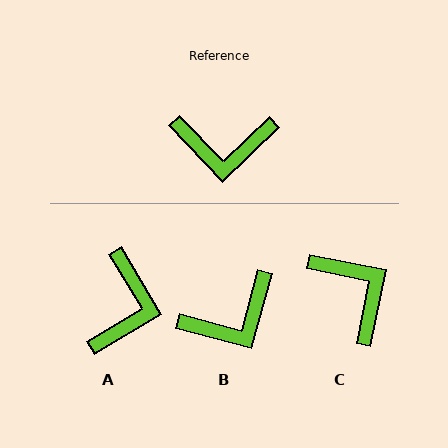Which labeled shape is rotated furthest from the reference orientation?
C, about 125 degrees away.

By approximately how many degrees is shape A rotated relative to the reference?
Approximately 77 degrees counter-clockwise.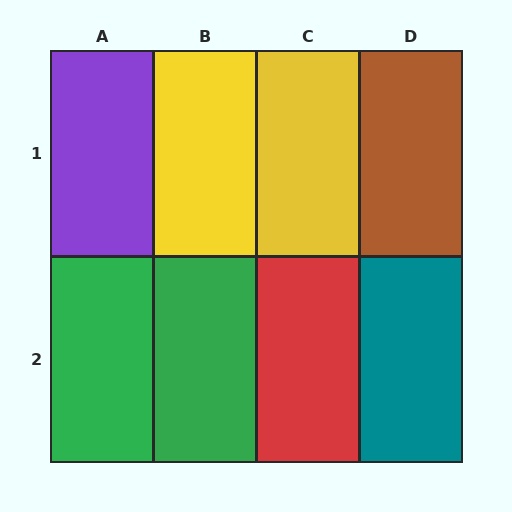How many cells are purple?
1 cell is purple.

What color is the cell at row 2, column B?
Green.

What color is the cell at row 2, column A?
Green.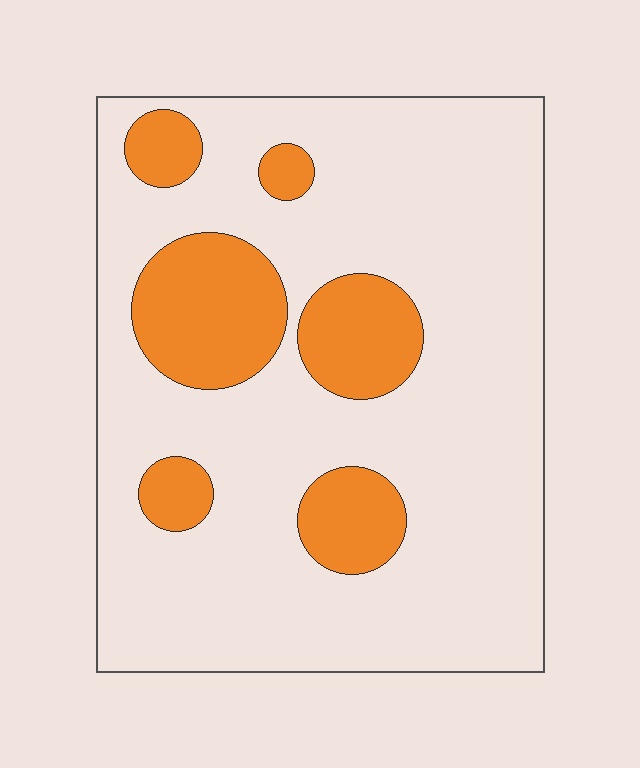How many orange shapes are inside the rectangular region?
6.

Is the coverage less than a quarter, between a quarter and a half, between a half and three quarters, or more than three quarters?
Less than a quarter.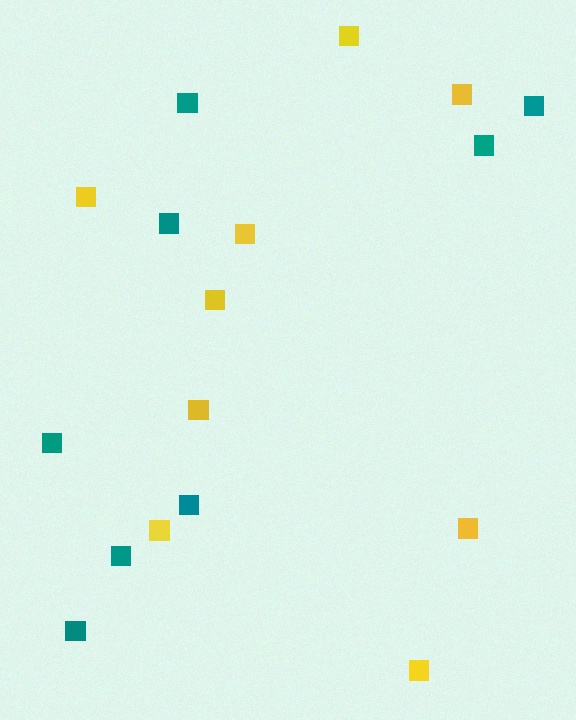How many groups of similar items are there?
There are 2 groups: one group of teal squares (8) and one group of yellow squares (9).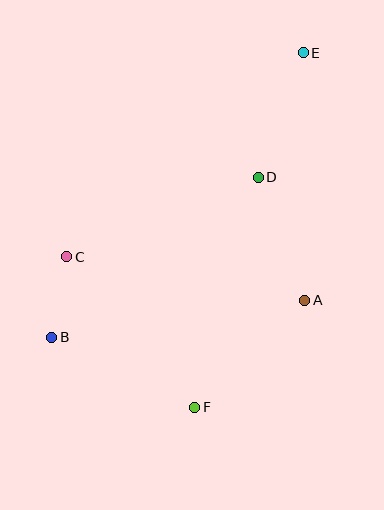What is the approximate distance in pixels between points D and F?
The distance between D and F is approximately 239 pixels.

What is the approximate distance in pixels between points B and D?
The distance between B and D is approximately 261 pixels.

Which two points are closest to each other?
Points B and C are closest to each other.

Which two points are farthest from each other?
Points B and E are farthest from each other.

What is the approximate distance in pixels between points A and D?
The distance between A and D is approximately 132 pixels.